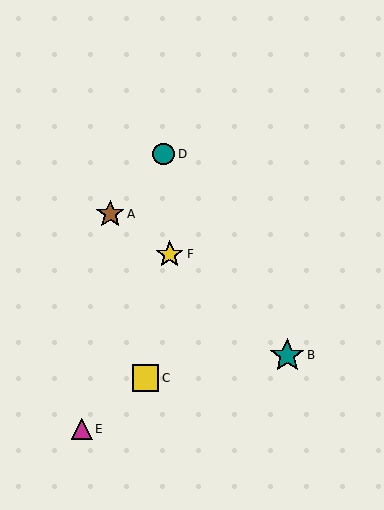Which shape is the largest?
The teal star (labeled B) is the largest.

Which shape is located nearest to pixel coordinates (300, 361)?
The teal star (labeled B) at (287, 355) is nearest to that location.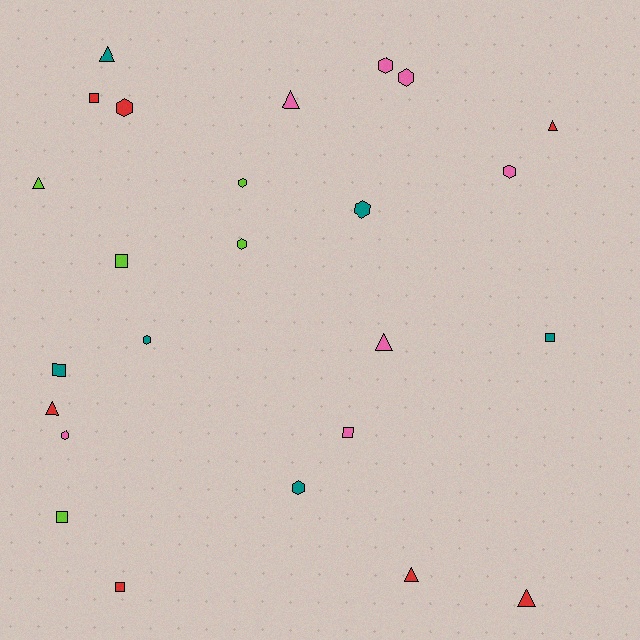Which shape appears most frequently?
Hexagon, with 10 objects.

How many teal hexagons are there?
There are 3 teal hexagons.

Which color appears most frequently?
Red, with 7 objects.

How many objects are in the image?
There are 25 objects.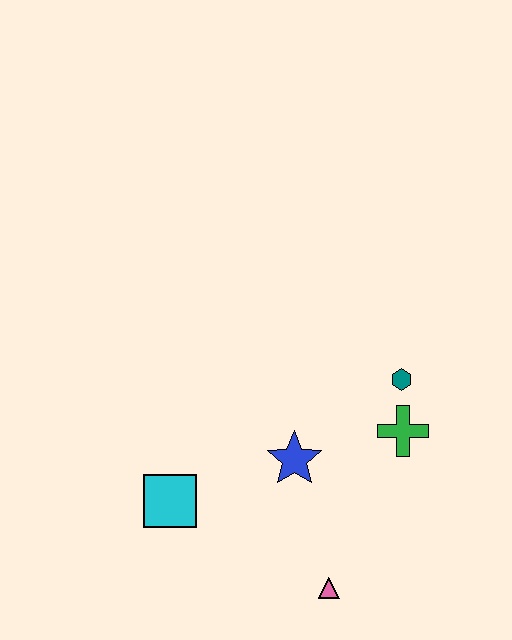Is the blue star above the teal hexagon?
No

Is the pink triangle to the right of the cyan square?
Yes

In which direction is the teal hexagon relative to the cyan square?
The teal hexagon is to the right of the cyan square.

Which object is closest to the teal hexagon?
The green cross is closest to the teal hexagon.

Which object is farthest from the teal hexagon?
The cyan square is farthest from the teal hexagon.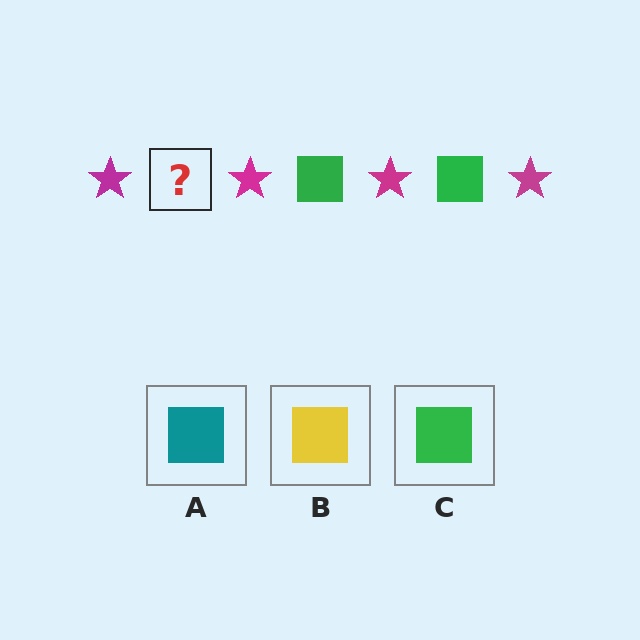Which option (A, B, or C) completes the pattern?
C.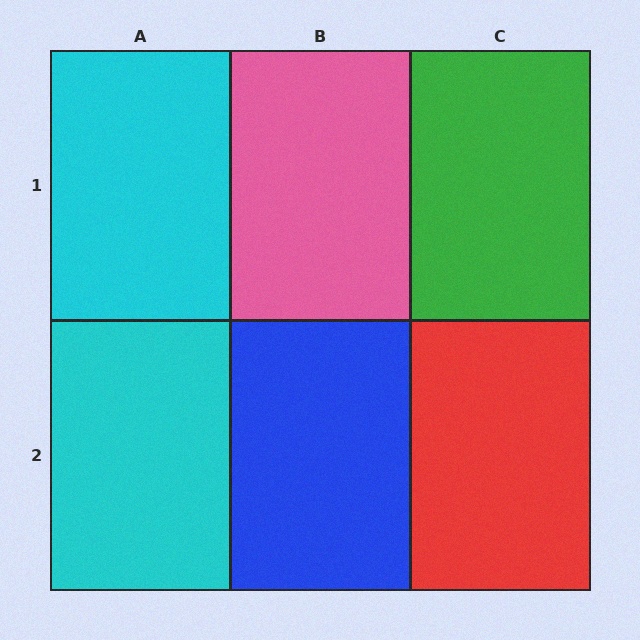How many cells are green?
1 cell is green.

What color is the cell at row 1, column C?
Green.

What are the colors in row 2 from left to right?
Cyan, blue, red.